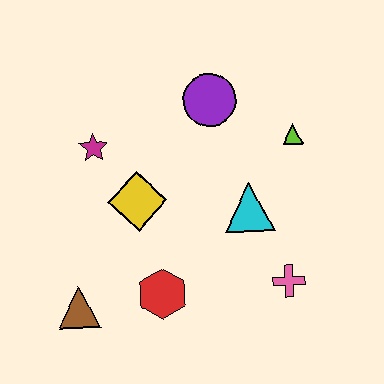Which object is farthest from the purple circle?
The brown triangle is farthest from the purple circle.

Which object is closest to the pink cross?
The cyan triangle is closest to the pink cross.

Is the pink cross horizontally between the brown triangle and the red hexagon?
No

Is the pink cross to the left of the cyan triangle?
No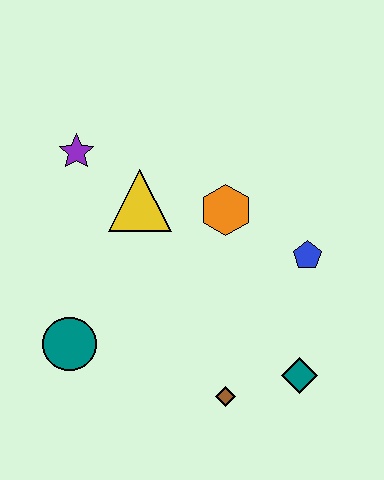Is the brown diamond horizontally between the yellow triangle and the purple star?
No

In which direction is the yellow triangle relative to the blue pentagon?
The yellow triangle is to the left of the blue pentagon.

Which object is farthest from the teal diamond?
The purple star is farthest from the teal diamond.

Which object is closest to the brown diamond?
The teal diamond is closest to the brown diamond.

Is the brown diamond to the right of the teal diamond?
No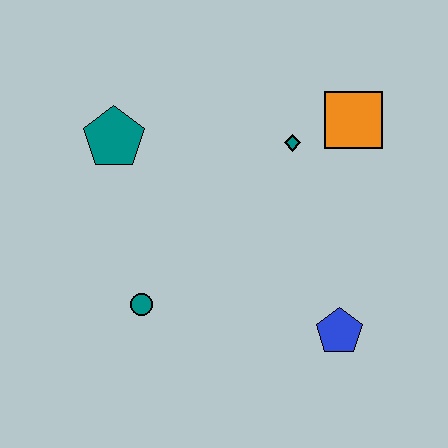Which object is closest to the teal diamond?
The orange square is closest to the teal diamond.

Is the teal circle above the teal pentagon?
No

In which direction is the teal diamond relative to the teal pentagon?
The teal diamond is to the right of the teal pentagon.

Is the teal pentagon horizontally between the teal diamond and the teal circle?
No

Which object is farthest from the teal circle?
The orange square is farthest from the teal circle.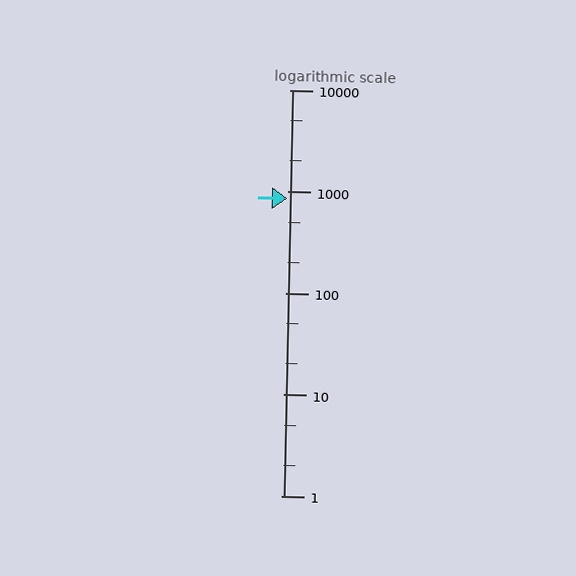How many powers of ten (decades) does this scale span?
The scale spans 4 decades, from 1 to 10000.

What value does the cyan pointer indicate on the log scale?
The pointer indicates approximately 860.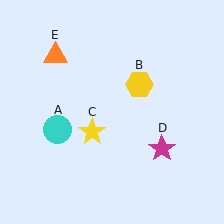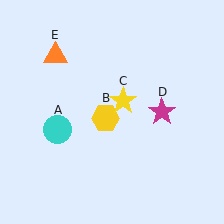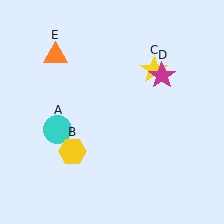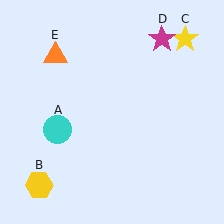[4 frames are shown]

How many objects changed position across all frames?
3 objects changed position: yellow hexagon (object B), yellow star (object C), magenta star (object D).